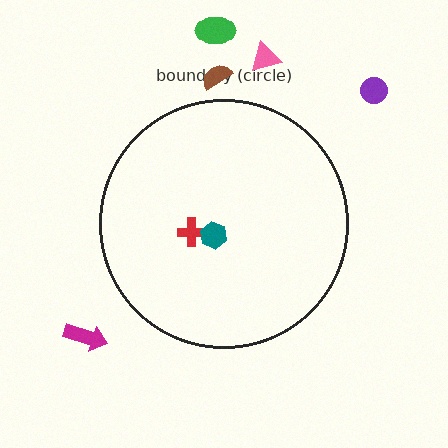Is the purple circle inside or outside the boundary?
Outside.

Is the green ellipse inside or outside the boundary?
Outside.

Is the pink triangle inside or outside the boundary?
Outside.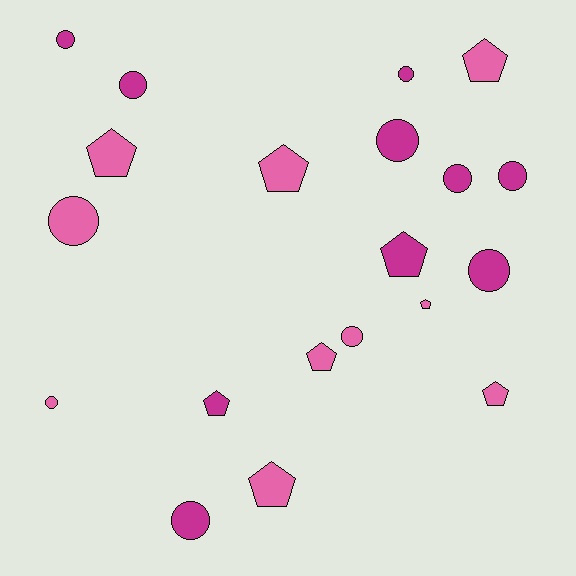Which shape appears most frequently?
Circle, with 11 objects.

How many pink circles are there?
There are 3 pink circles.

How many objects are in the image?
There are 20 objects.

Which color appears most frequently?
Magenta, with 10 objects.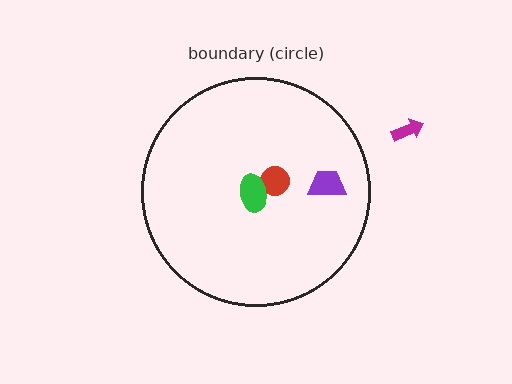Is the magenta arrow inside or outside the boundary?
Outside.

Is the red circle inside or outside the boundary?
Inside.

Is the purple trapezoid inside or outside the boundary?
Inside.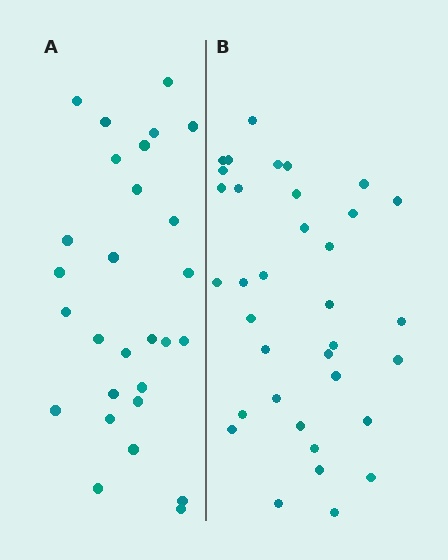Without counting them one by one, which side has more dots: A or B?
Region B (the right region) has more dots.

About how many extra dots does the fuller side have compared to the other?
Region B has roughly 8 or so more dots than region A.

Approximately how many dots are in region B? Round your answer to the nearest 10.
About 40 dots. (The exact count is 35, which rounds to 40.)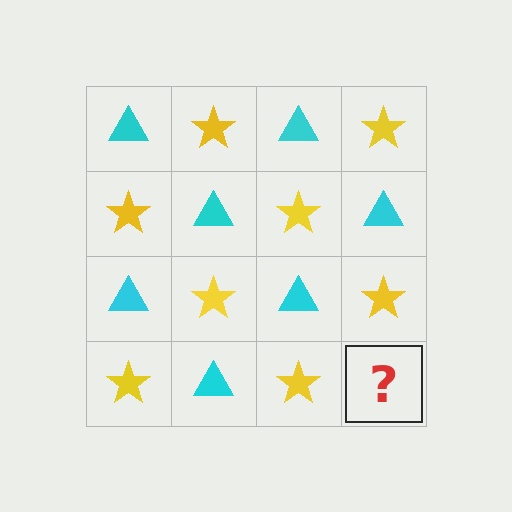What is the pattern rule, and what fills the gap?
The rule is that it alternates cyan triangle and yellow star in a checkerboard pattern. The gap should be filled with a cyan triangle.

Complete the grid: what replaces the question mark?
The question mark should be replaced with a cyan triangle.